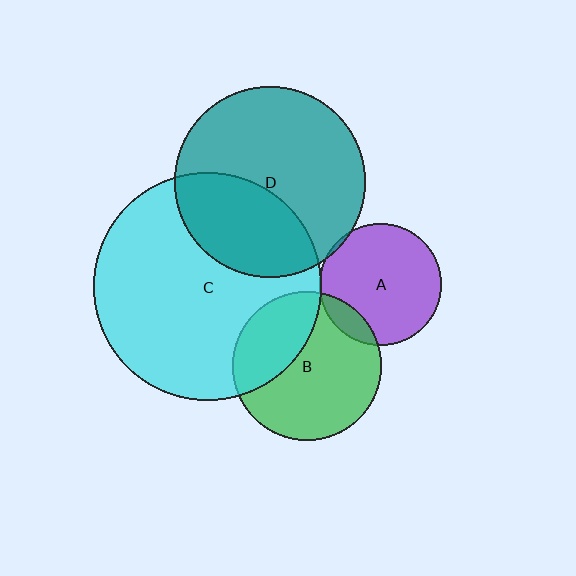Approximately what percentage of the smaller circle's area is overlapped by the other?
Approximately 10%.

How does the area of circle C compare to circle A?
Approximately 3.5 times.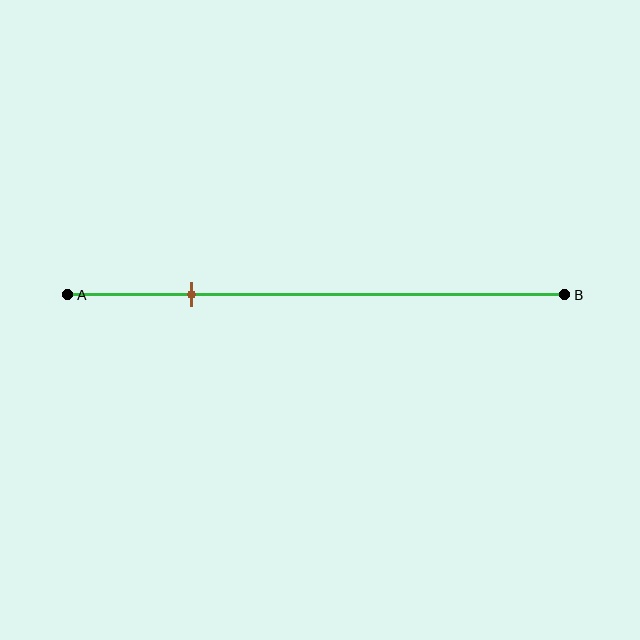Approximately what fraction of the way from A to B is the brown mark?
The brown mark is approximately 25% of the way from A to B.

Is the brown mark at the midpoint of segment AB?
No, the mark is at about 25% from A, not at the 50% midpoint.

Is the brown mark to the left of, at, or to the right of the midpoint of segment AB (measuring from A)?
The brown mark is to the left of the midpoint of segment AB.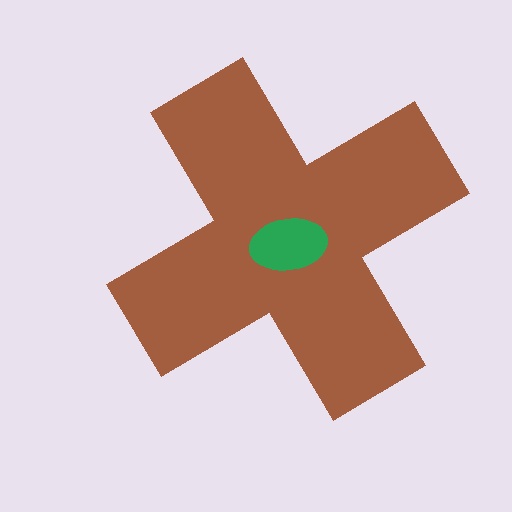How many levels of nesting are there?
2.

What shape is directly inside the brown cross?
The green ellipse.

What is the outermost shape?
The brown cross.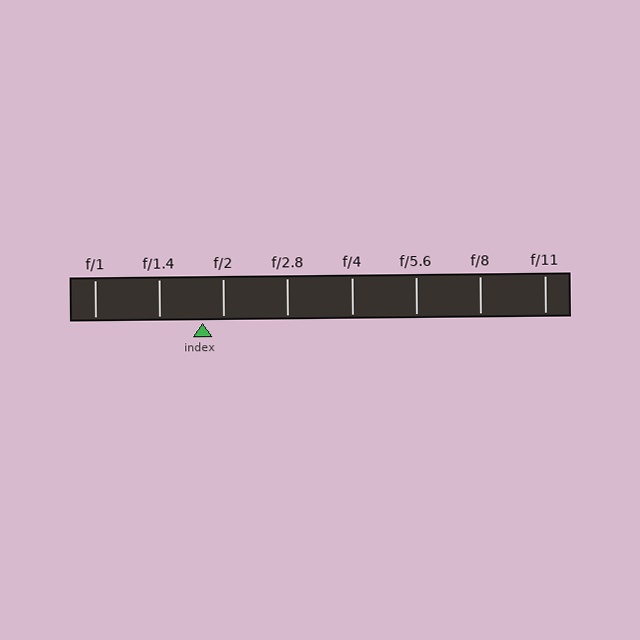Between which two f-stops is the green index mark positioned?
The index mark is between f/1.4 and f/2.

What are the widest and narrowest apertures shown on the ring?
The widest aperture shown is f/1 and the narrowest is f/11.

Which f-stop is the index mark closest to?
The index mark is closest to f/2.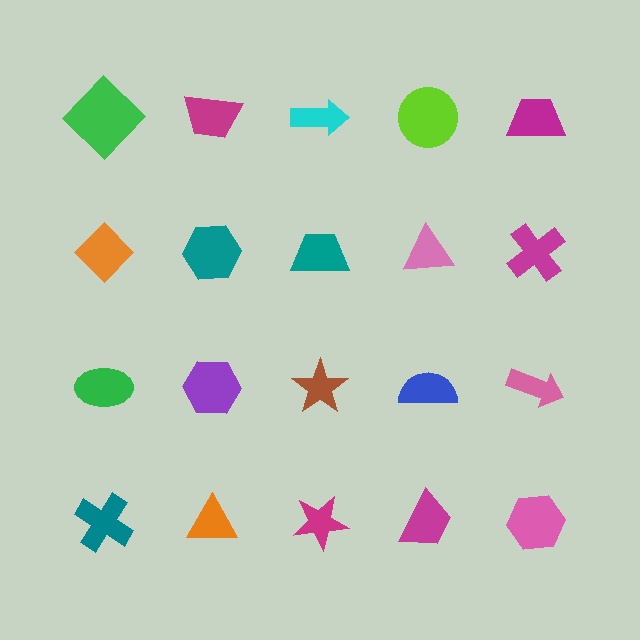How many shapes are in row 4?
5 shapes.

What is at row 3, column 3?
A brown star.